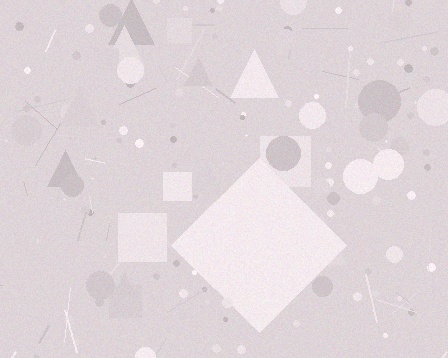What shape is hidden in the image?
A diamond is hidden in the image.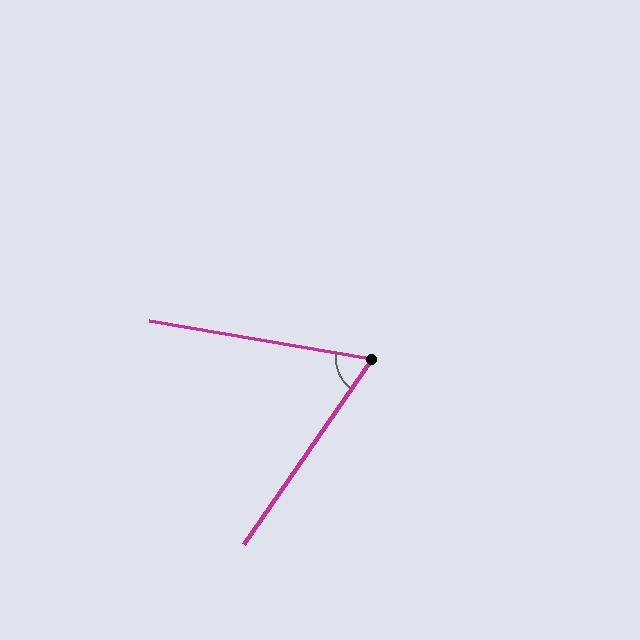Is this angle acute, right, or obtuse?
It is acute.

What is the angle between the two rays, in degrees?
Approximately 65 degrees.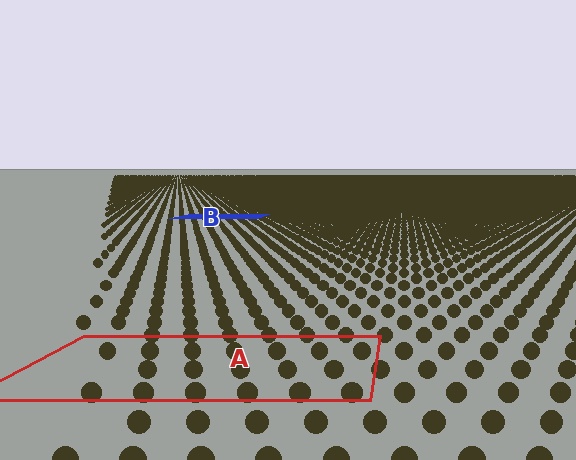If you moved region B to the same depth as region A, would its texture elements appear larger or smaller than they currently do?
They would appear larger. At a closer depth, the same texture elements are projected at a bigger on-screen size.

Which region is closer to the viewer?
Region A is closer. The texture elements there are larger and more spread out.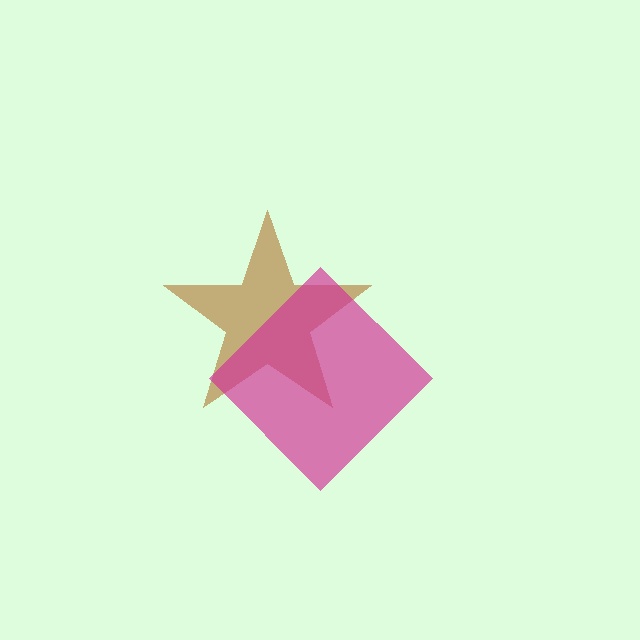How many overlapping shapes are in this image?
There are 2 overlapping shapes in the image.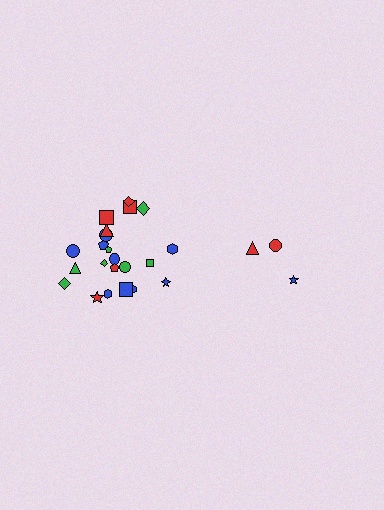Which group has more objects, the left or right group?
The left group.